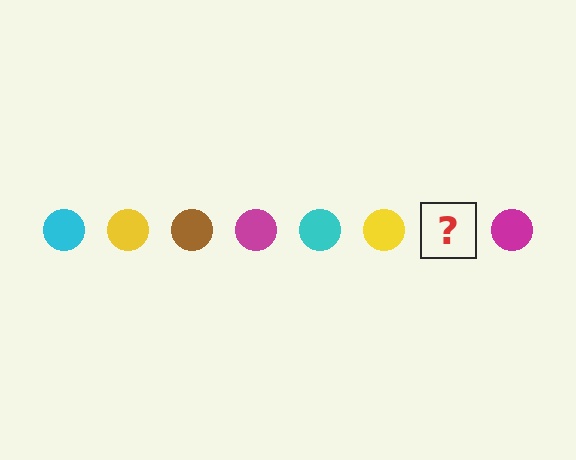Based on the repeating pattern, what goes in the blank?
The blank should be a brown circle.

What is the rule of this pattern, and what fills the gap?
The rule is that the pattern cycles through cyan, yellow, brown, magenta circles. The gap should be filled with a brown circle.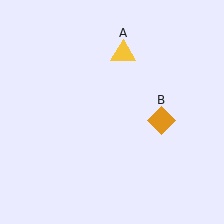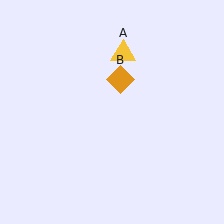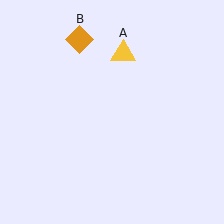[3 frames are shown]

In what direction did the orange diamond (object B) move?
The orange diamond (object B) moved up and to the left.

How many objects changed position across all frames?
1 object changed position: orange diamond (object B).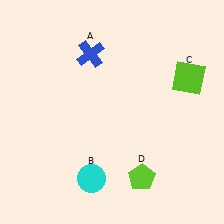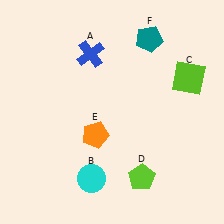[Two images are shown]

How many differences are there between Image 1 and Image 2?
There are 2 differences between the two images.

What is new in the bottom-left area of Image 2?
An orange pentagon (E) was added in the bottom-left area of Image 2.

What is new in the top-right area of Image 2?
A teal pentagon (F) was added in the top-right area of Image 2.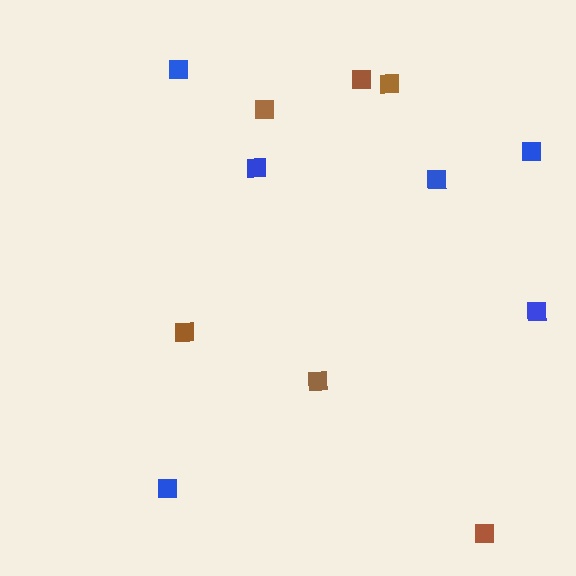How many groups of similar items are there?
There are 2 groups: one group of blue squares (6) and one group of brown squares (6).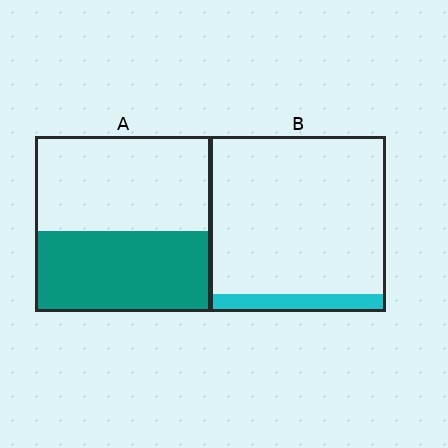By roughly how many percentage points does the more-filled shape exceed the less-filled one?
By roughly 35 percentage points (A over B).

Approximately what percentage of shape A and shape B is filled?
A is approximately 45% and B is approximately 10%.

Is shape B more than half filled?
No.